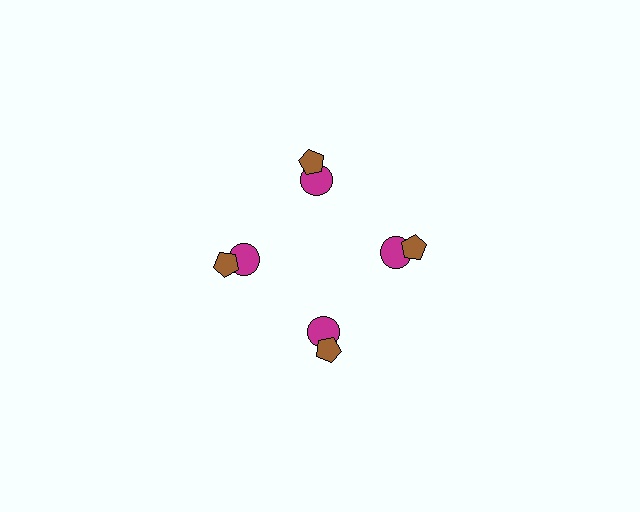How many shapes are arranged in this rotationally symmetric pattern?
There are 8 shapes, arranged in 4 groups of 2.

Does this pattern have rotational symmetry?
Yes, this pattern has 4-fold rotational symmetry. It looks the same after rotating 90 degrees around the center.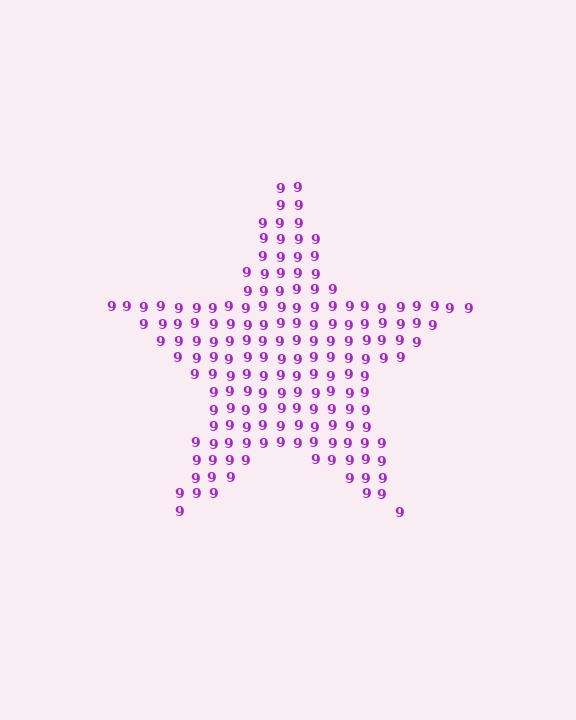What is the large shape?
The large shape is a star.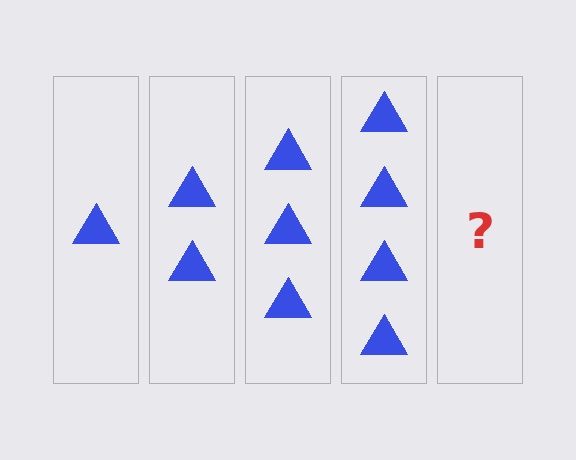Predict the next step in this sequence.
The next step is 5 triangles.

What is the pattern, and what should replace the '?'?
The pattern is that each step adds one more triangle. The '?' should be 5 triangles.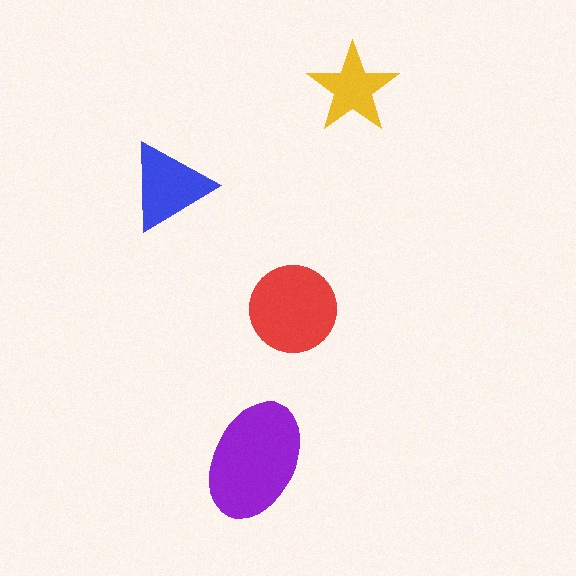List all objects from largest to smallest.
The purple ellipse, the red circle, the blue triangle, the yellow star.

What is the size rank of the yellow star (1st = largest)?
4th.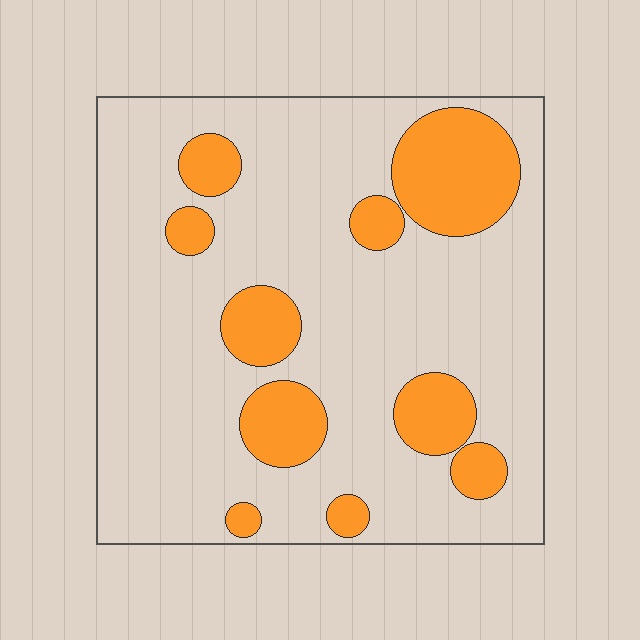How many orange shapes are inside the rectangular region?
10.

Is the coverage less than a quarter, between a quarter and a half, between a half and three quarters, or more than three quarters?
Less than a quarter.